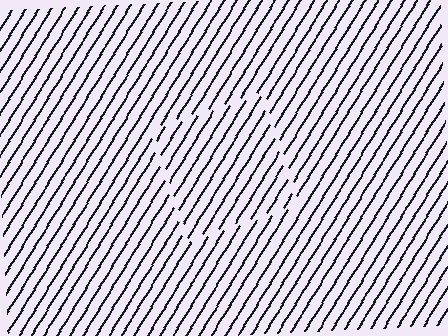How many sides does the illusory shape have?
4 sides — the line-ends trace a square.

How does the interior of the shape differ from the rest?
The interior of the shape contains the same grating, shifted by half a period — the contour is defined by the phase discontinuity where line-ends from the inner and outer gratings abut.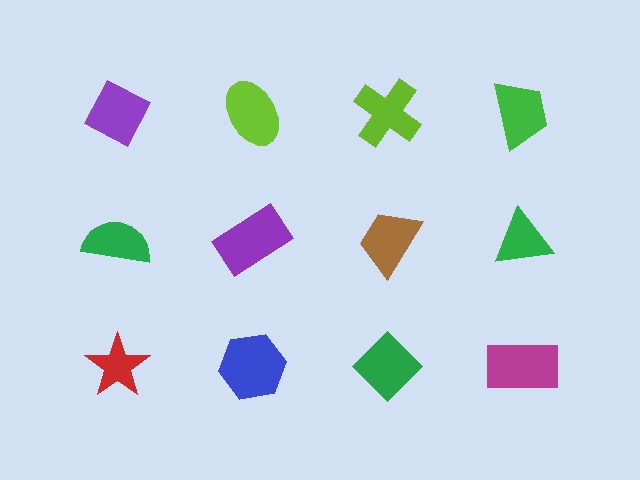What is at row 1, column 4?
A green trapezoid.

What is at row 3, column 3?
A green diamond.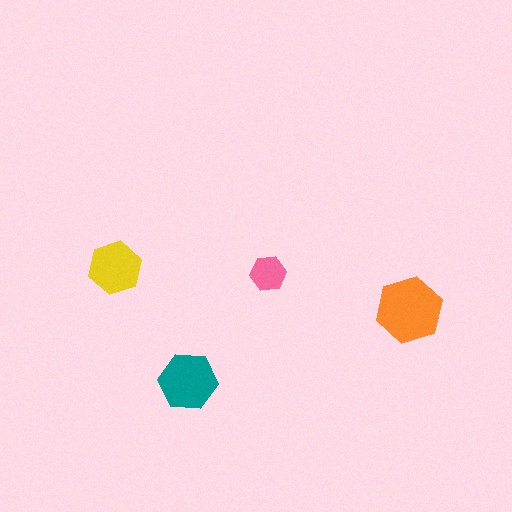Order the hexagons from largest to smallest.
the orange one, the teal one, the yellow one, the pink one.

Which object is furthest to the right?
The orange hexagon is rightmost.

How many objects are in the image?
There are 4 objects in the image.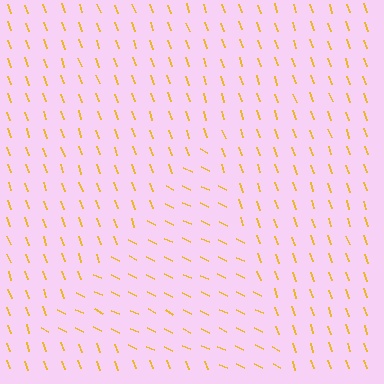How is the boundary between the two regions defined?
The boundary is defined purely by a change in line orientation (approximately 45 degrees difference). All lines are the same color and thickness.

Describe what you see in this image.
The image is filled with small yellow line segments. A triangle region in the image has lines oriented differently from the surrounding lines, creating a visible texture boundary.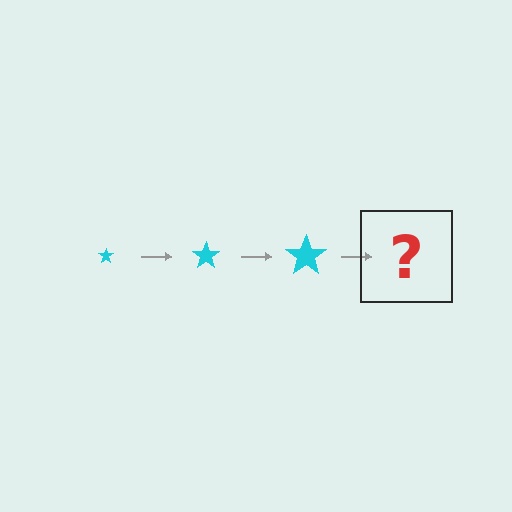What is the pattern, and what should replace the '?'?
The pattern is that the star gets progressively larger each step. The '?' should be a cyan star, larger than the previous one.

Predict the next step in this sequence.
The next step is a cyan star, larger than the previous one.